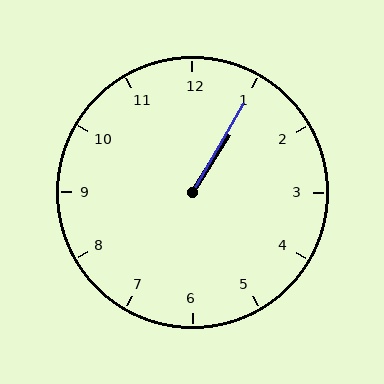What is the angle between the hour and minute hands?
Approximately 2 degrees.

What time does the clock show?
1:05.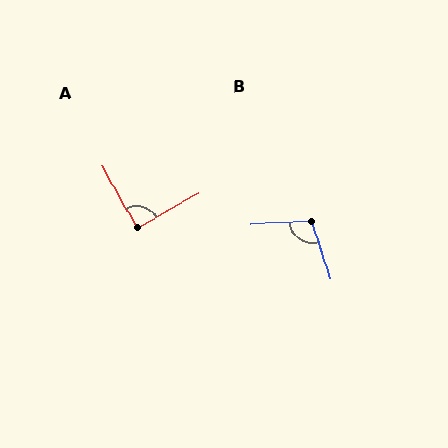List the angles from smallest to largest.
A (90°), B (104°).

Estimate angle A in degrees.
Approximately 90 degrees.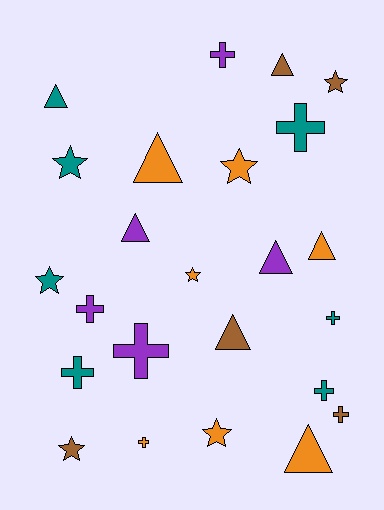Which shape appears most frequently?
Cross, with 9 objects.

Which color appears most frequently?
Teal, with 7 objects.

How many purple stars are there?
There are no purple stars.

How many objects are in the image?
There are 24 objects.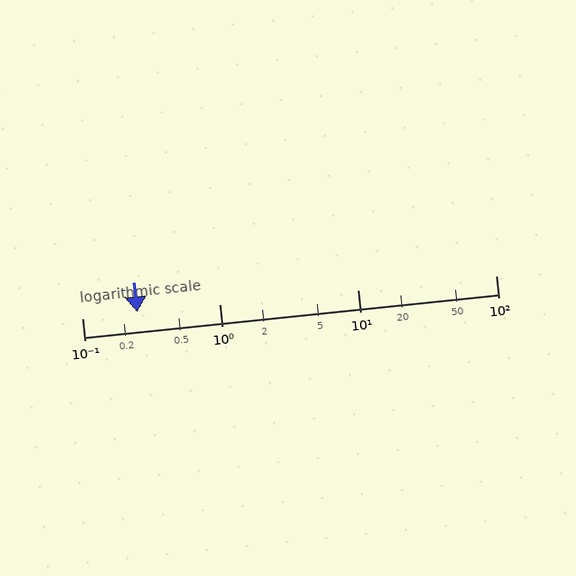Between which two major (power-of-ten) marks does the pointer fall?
The pointer is between 0.1 and 1.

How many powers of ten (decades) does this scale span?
The scale spans 3 decades, from 0.1 to 100.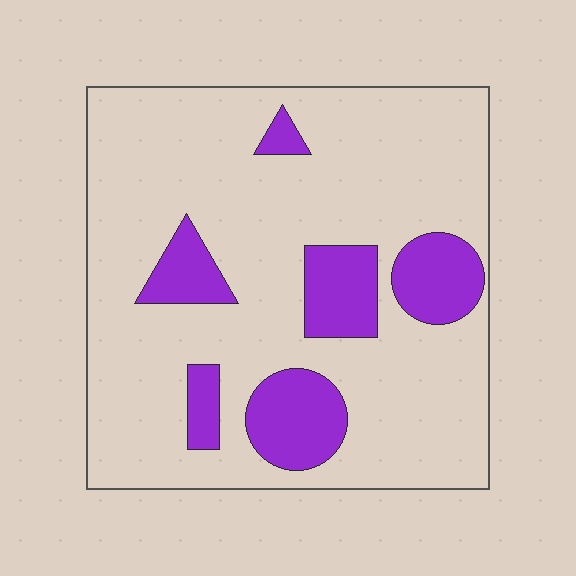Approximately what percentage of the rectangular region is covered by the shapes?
Approximately 20%.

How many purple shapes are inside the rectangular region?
6.